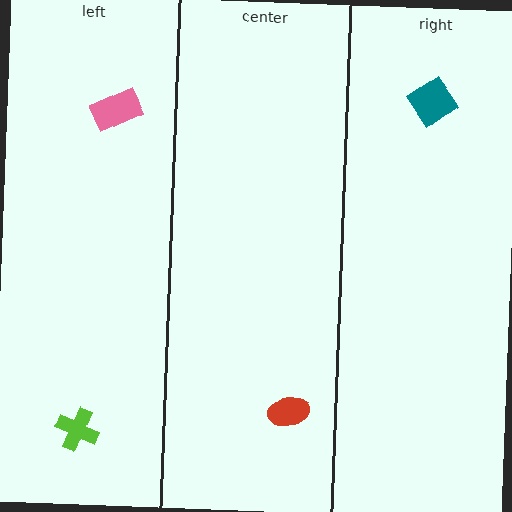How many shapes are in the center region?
1.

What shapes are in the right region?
The teal diamond.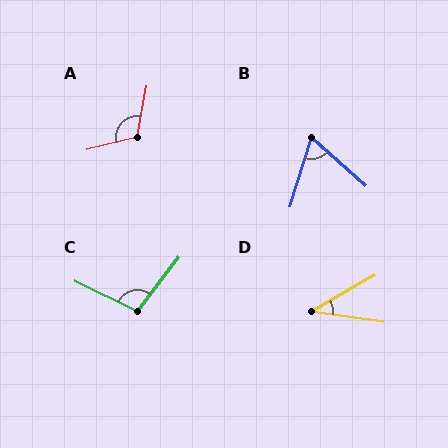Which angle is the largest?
A, at approximately 115 degrees.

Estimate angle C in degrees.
Approximately 102 degrees.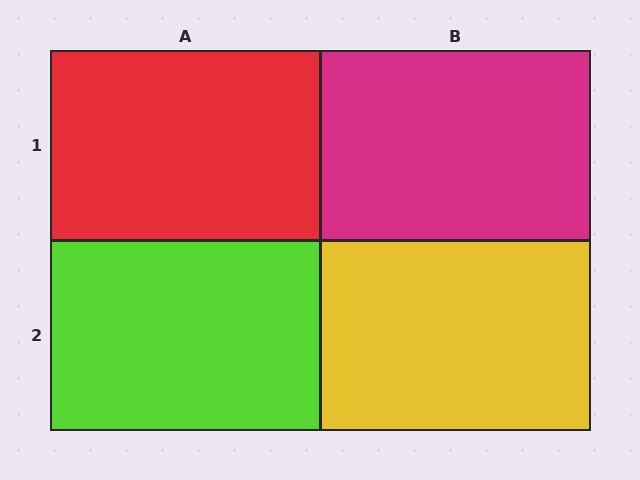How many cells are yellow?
1 cell is yellow.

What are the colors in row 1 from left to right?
Red, magenta.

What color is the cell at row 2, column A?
Lime.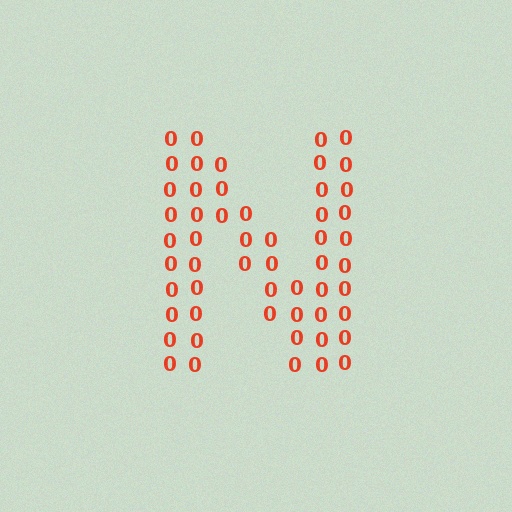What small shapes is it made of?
It is made of small digit 0's.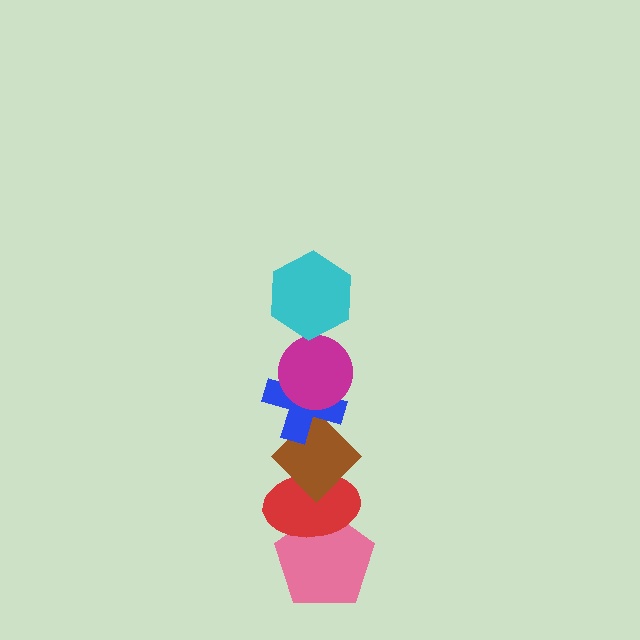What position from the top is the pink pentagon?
The pink pentagon is 6th from the top.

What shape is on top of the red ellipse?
The brown diamond is on top of the red ellipse.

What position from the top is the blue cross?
The blue cross is 3rd from the top.